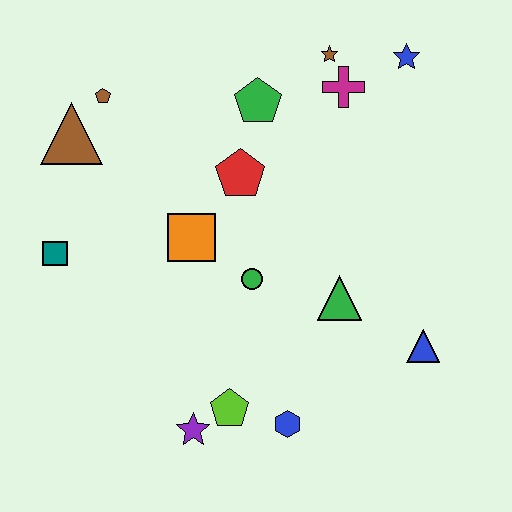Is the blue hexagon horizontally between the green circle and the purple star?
No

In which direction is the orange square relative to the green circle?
The orange square is to the left of the green circle.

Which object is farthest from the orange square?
The blue star is farthest from the orange square.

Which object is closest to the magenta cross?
The brown star is closest to the magenta cross.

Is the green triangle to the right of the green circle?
Yes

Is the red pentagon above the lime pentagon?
Yes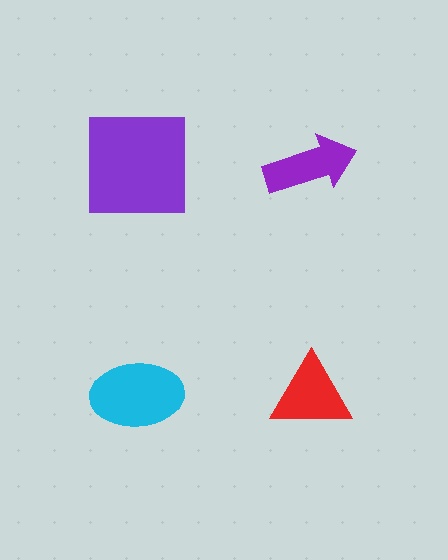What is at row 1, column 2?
A purple arrow.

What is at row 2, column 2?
A red triangle.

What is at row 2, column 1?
A cyan ellipse.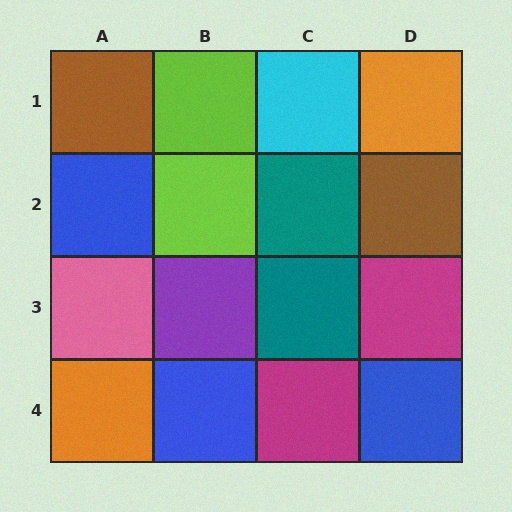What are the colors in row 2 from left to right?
Blue, lime, teal, brown.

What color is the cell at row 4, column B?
Blue.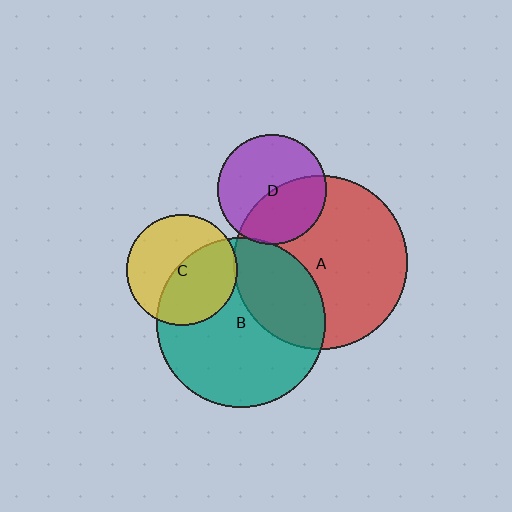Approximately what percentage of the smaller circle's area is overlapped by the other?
Approximately 40%.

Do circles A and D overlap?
Yes.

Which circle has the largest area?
Circle A (red).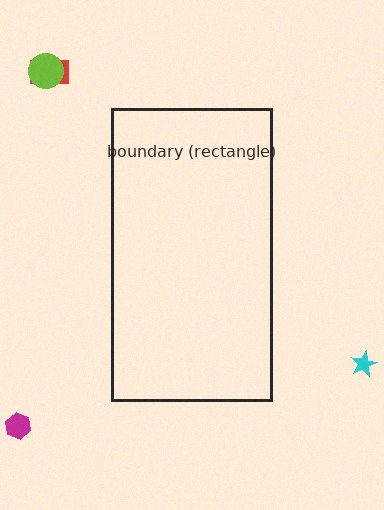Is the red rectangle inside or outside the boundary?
Outside.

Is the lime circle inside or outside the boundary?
Outside.